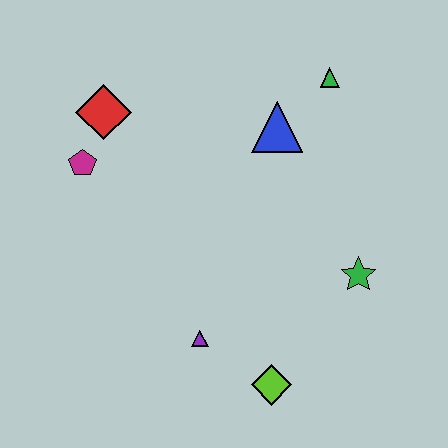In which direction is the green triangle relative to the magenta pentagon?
The green triangle is to the right of the magenta pentagon.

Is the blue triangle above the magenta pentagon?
Yes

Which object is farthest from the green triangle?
The lime diamond is farthest from the green triangle.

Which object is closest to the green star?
The lime diamond is closest to the green star.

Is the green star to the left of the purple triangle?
No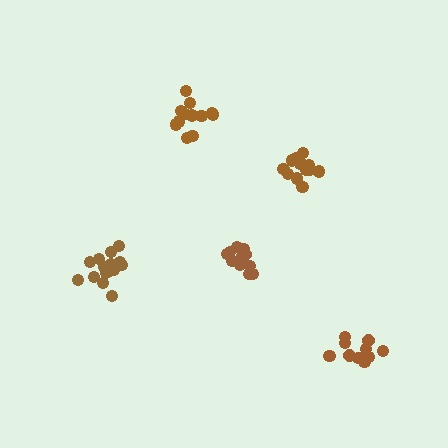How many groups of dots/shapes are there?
There are 5 groups.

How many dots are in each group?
Group 1: 12 dots, Group 2: 13 dots, Group 3: 13 dots, Group 4: 16 dots, Group 5: 12 dots (66 total).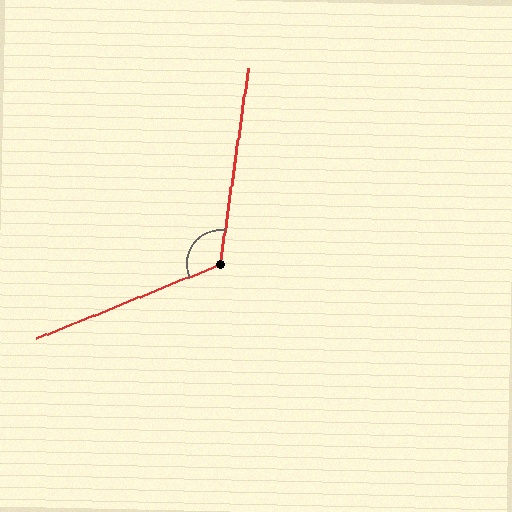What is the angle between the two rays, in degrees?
Approximately 120 degrees.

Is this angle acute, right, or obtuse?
It is obtuse.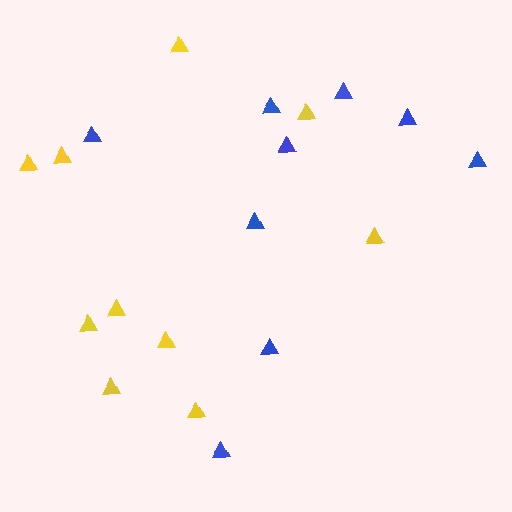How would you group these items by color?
There are 2 groups: one group of blue triangles (9) and one group of yellow triangles (10).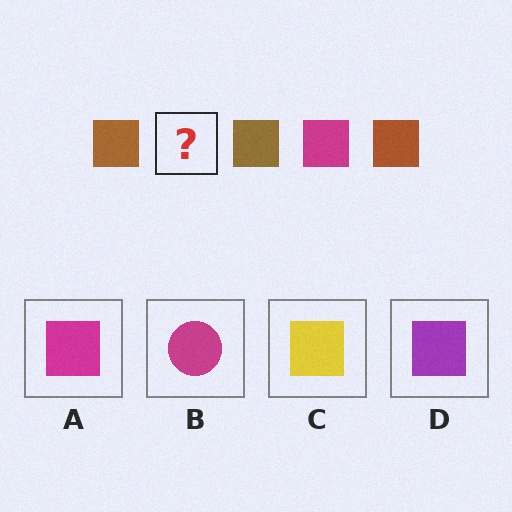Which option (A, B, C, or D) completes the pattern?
A.